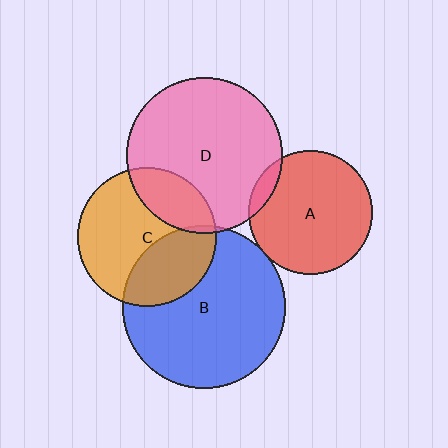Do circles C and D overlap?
Yes.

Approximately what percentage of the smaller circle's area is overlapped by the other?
Approximately 25%.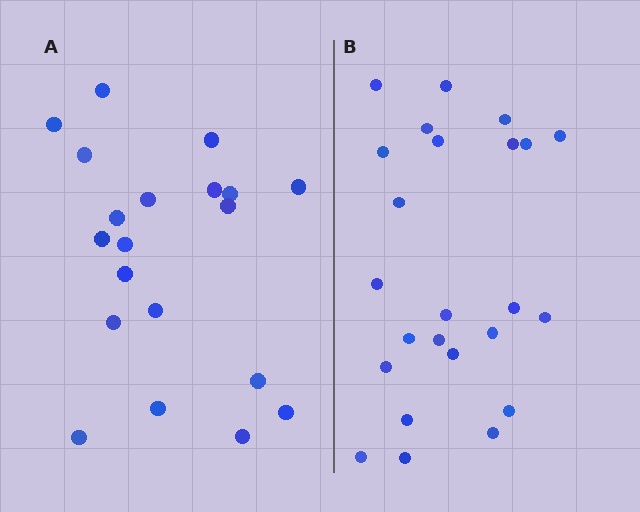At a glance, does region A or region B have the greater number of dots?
Region B (the right region) has more dots.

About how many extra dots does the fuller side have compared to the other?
Region B has about 4 more dots than region A.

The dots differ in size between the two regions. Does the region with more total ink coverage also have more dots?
No. Region A has more total ink coverage because its dots are larger, but region B actually contains more individual dots. Total area can be misleading — the number of items is what matters here.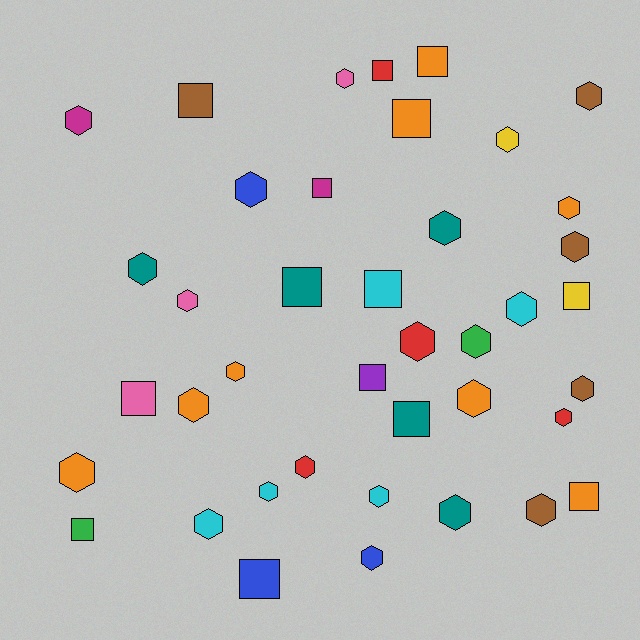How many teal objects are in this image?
There are 5 teal objects.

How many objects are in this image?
There are 40 objects.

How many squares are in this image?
There are 14 squares.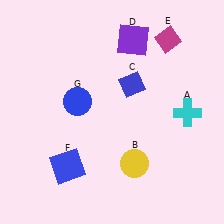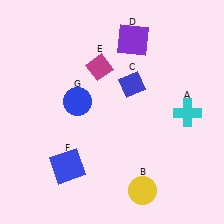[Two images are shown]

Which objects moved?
The objects that moved are: the yellow circle (B), the magenta diamond (E).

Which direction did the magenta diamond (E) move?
The magenta diamond (E) moved left.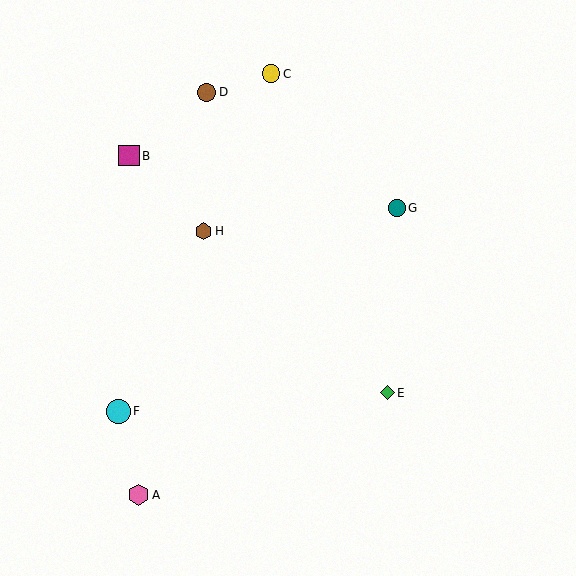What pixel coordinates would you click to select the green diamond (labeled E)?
Click at (387, 393) to select the green diamond E.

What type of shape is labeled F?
Shape F is a cyan circle.